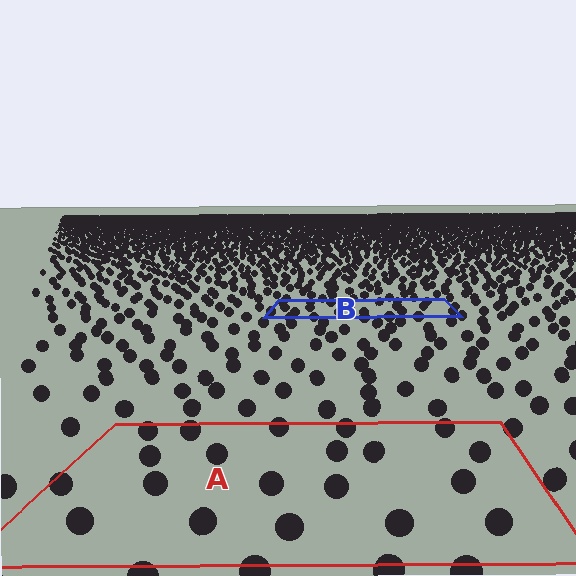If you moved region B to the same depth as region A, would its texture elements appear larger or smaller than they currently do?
They would appear larger. At a closer depth, the same texture elements are projected at a bigger on-screen size.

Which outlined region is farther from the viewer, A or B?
Region B is farther from the viewer — the texture elements inside it appear smaller and more densely packed.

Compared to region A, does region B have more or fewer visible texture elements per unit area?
Region B has more texture elements per unit area — they are packed more densely because it is farther away.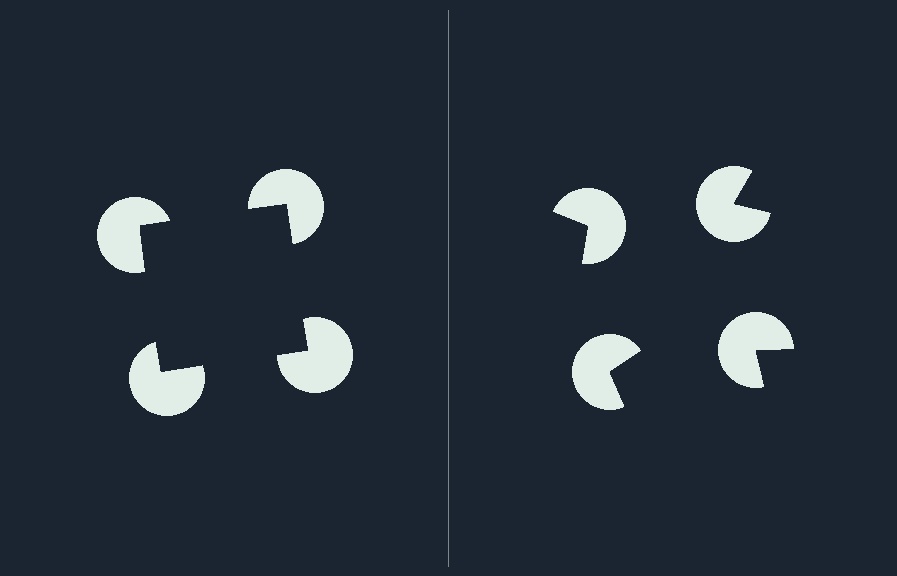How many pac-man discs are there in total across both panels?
8 — 4 on each side.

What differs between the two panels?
The pac-man discs are positioned identically on both sides; only the wedge orientations differ. On the left they align to a square; on the right they are misaligned.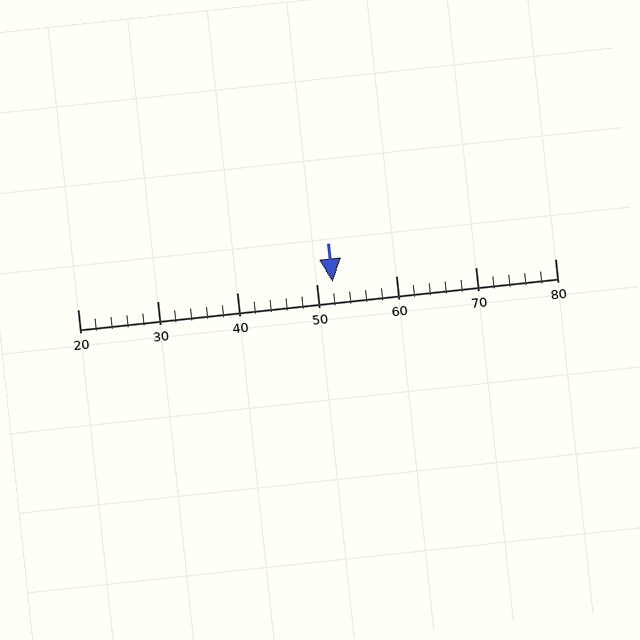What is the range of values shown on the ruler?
The ruler shows values from 20 to 80.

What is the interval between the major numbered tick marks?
The major tick marks are spaced 10 units apart.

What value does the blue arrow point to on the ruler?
The blue arrow points to approximately 52.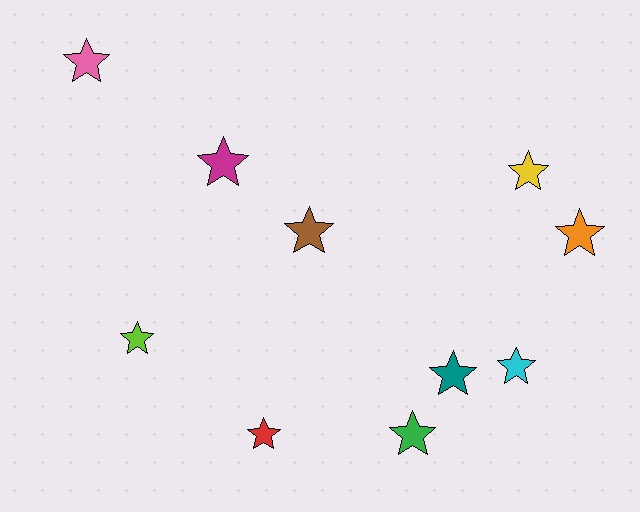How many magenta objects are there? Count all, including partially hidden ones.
There is 1 magenta object.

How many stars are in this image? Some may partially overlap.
There are 10 stars.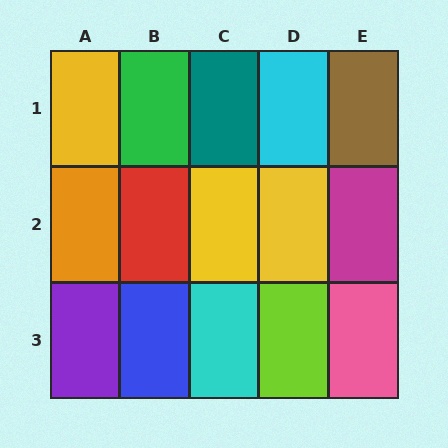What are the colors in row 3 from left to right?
Purple, blue, cyan, lime, pink.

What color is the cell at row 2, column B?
Red.